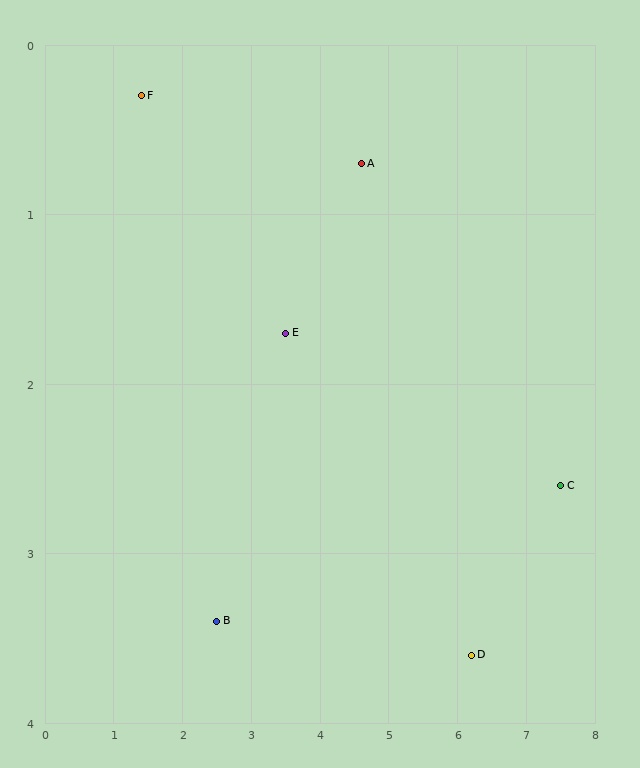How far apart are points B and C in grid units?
Points B and C are about 5.1 grid units apart.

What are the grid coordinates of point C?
Point C is at approximately (7.5, 2.6).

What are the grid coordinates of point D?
Point D is at approximately (6.2, 3.6).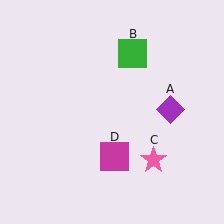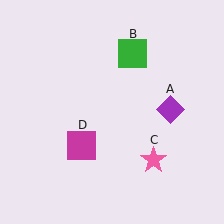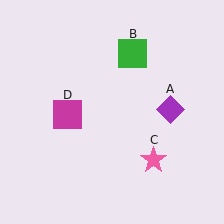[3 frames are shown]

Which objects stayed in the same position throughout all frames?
Purple diamond (object A) and green square (object B) and pink star (object C) remained stationary.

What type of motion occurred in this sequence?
The magenta square (object D) rotated clockwise around the center of the scene.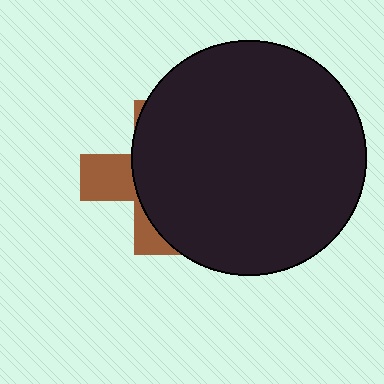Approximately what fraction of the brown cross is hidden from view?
Roughly 68% of the brown cross is hidden behind the black circle.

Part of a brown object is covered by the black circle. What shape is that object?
It is a cross.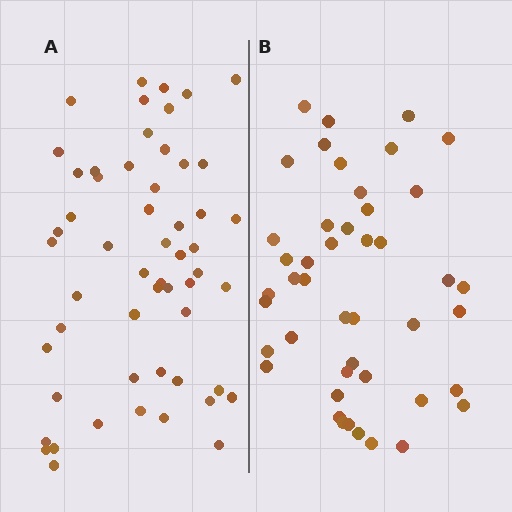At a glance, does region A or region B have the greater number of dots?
Region A (the left region) has more dots.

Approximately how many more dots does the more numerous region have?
Region A has roughly 10 or so more dots than region B.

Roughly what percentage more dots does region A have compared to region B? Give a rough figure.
About 20% more.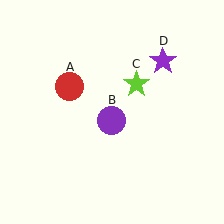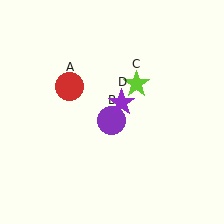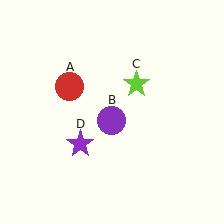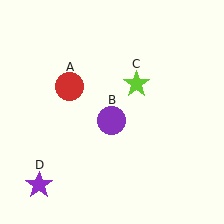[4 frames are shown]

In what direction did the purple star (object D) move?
The purple star (object D) moved down and to the left.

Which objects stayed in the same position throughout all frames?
Red circle (object A) and purple circle (object B) and lime star (object C) remained stationary.